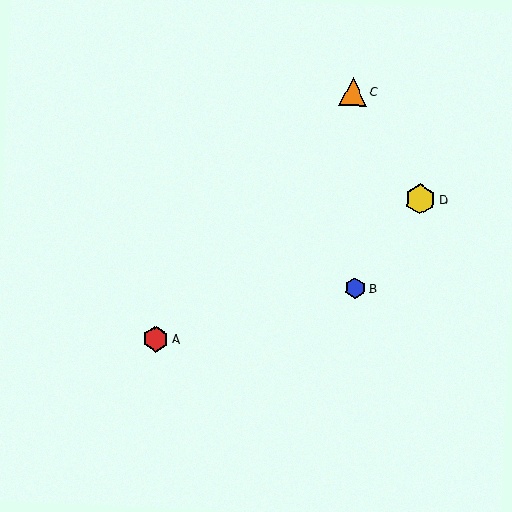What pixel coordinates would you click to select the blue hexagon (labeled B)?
Click at (355, 288) to select the blue hexagon B.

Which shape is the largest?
The yellow hexagon (labeled D) is the largest.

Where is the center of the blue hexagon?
The center of the blue hexagon is at (355, 288).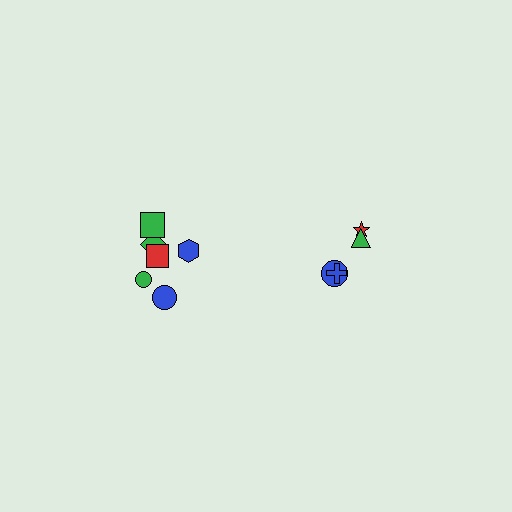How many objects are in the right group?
There are 4 objects.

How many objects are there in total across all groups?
There are 10 objects.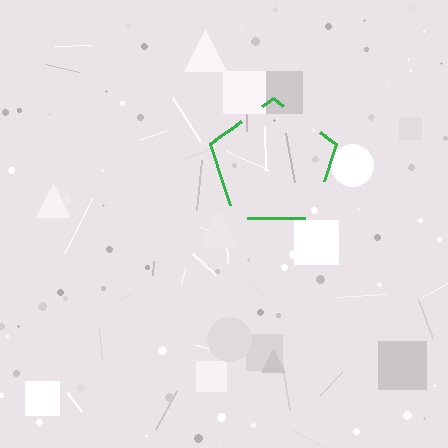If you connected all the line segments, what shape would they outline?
They would outline a pentagon.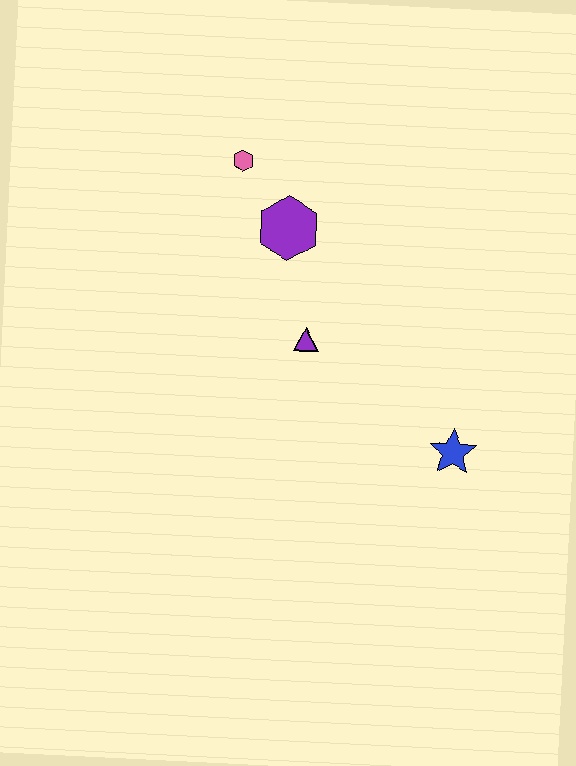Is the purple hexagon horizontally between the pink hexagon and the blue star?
Yes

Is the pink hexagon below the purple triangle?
No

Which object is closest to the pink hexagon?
The purple hexagon is closest to the pink hexagon.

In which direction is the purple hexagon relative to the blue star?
The purple hexagon is above the blue star.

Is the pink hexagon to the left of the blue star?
Yes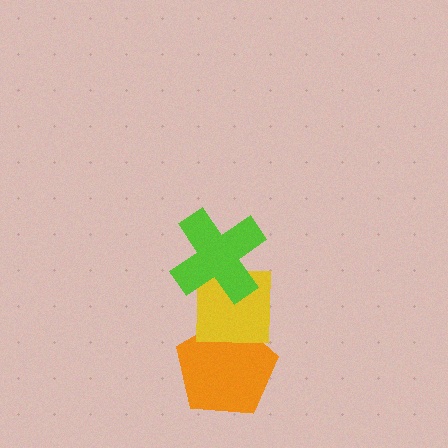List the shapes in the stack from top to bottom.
From top to bottom: the lime cross, the yellow square, the orange pentagon.